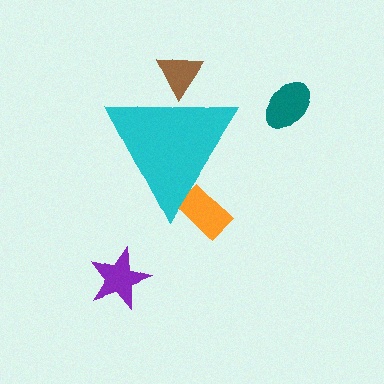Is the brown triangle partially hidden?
Yes, the brown triangle is partially hidden behind the cyan triangle.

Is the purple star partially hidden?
No, the purple star is fully visible.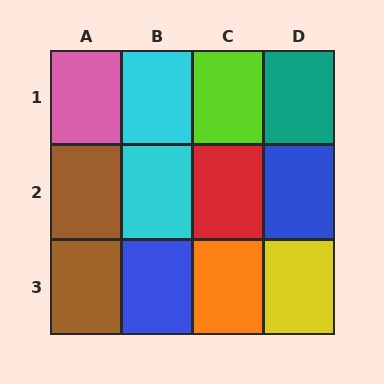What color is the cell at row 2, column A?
Brown.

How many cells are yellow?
1 cell is yellow.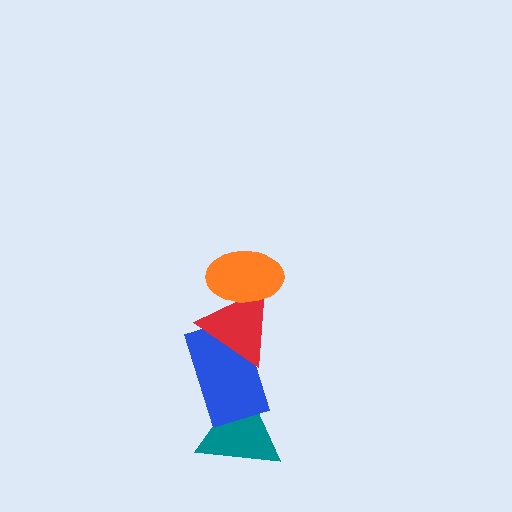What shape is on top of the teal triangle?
The blue rectangle is on top of the teal triangle.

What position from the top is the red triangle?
The red triangle is 2nd from the top.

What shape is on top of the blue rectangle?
The red triangle is on top of the blue rectangle.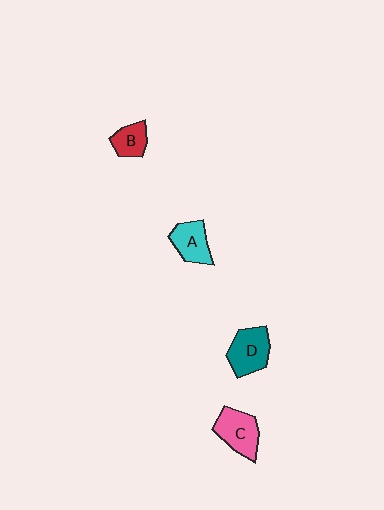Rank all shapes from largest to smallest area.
From largest to smallest: D (teal), C (pink), A (cyan), B (red).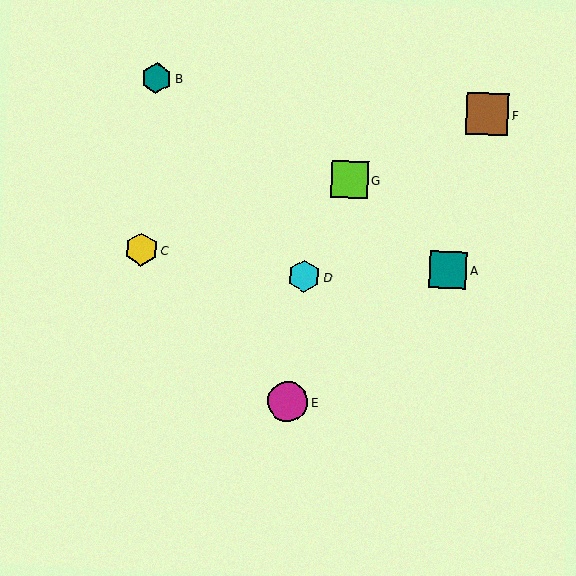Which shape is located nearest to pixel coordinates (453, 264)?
The teal square (labeled A) at (448, 270) is nearest to that location.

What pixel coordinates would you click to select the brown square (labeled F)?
Click at (487, 114) to select the brown square F.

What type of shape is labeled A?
Shape A is a teal square.